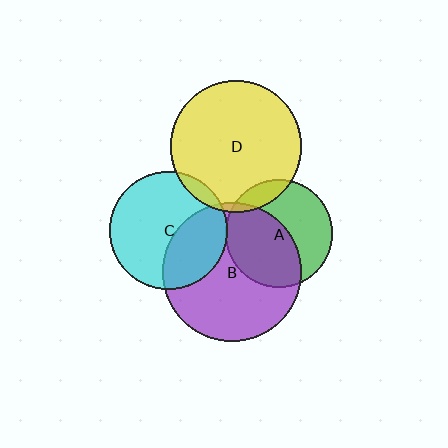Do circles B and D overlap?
Yes.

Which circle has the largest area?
Circle B (purple).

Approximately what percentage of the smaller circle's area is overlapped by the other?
Approximately 5%.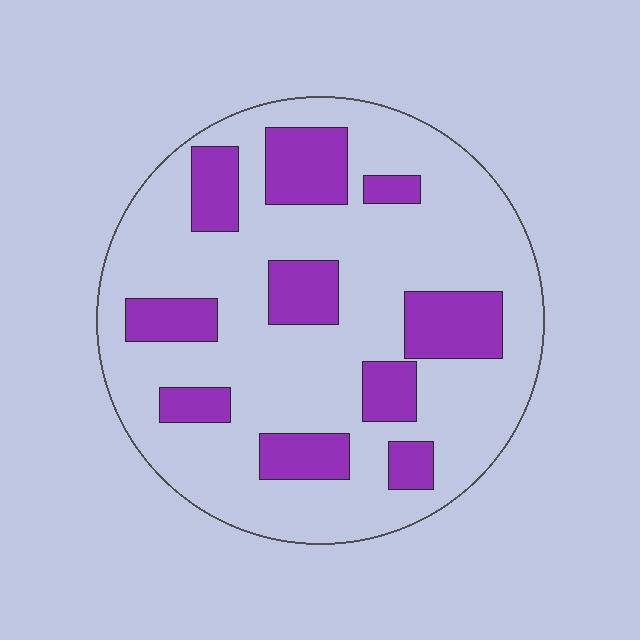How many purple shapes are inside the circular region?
10.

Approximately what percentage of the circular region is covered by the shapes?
Approximately 25%.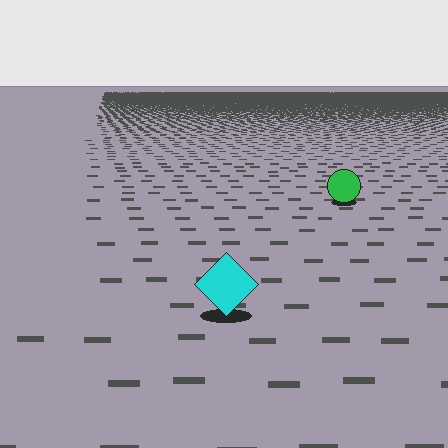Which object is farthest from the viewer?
The green circle is farthest from the viewer. It appears smaller and the ground texture around it is denser.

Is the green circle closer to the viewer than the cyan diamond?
No. The cyan diamond is closer — you can tell from the texture gradient: the ground texture is coarser near it.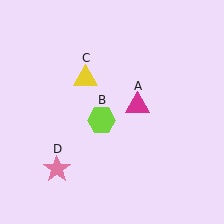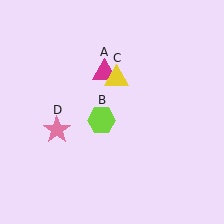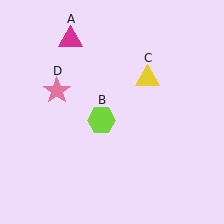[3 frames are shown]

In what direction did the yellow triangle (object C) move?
The yellow triangle (object C) moved right.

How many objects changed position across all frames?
3 objects changed position: magenta triangle (object A), yellow triangle (object C), pink star (object D).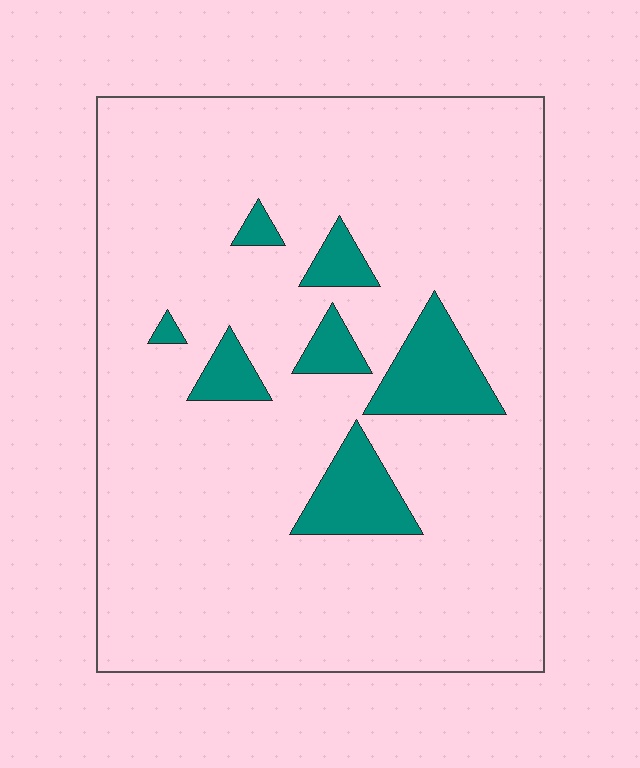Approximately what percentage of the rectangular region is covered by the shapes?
Approximately 10%.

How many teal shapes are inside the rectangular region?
7.